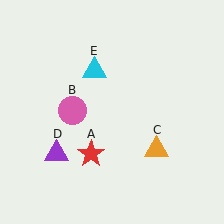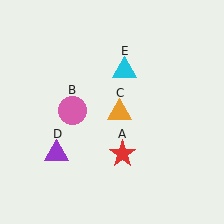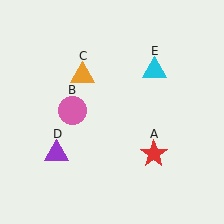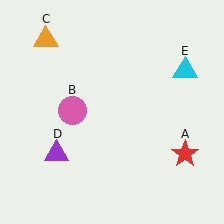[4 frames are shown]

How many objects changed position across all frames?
3 objects changed position: red star (object A), orange triangle (object C), cyan triangle (object E).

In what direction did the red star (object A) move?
The red star (object A) moved right.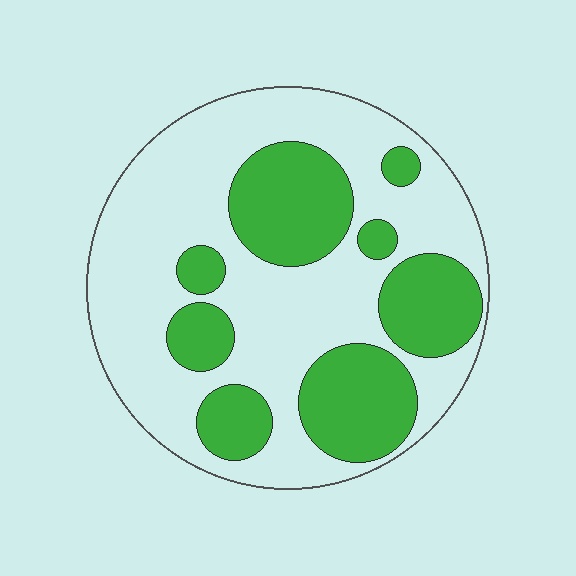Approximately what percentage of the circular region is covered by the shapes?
Approximately 35%.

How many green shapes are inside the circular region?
8.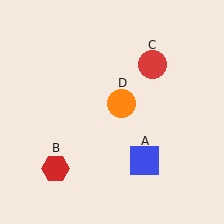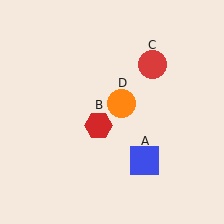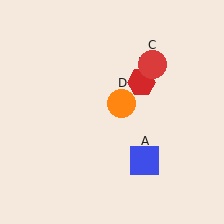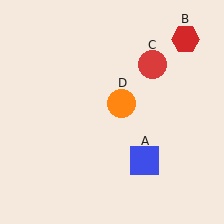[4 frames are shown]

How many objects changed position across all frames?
1 object changed position: red hexagon (object B).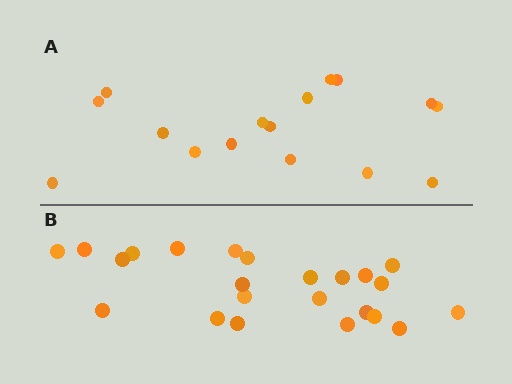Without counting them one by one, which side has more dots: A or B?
Region B (the bottom region) has more dots.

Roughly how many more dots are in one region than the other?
Region B has roughly 8 or so more dots than region A.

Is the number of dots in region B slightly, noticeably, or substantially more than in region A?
Region B has noticeably more, but not dramatically so. The ratio is roughly 1.4 to 1.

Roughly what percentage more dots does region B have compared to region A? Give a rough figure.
About 45% more.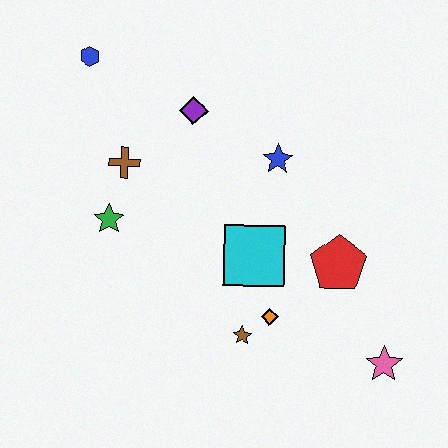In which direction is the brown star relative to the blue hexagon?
The brown star is below the blue hexagon.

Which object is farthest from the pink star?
The blue hexagon is farthest from the pink star.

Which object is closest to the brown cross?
The green star is closest to the brown cross.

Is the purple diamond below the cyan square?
No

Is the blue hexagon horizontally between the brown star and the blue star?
No